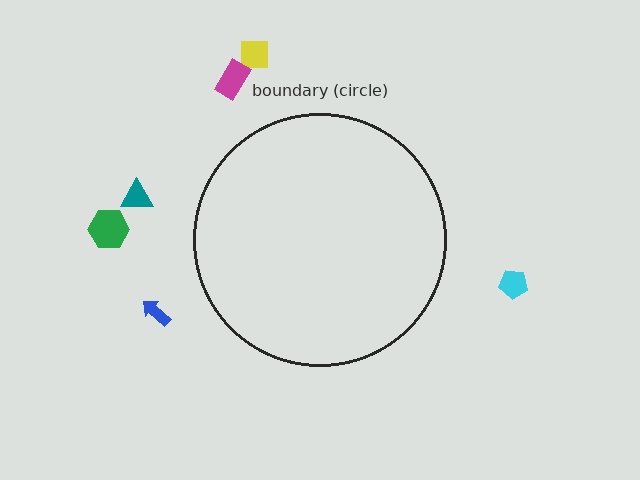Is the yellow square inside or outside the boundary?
Outside.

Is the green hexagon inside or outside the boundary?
Outside.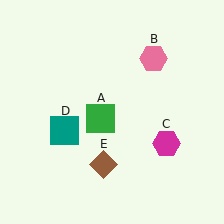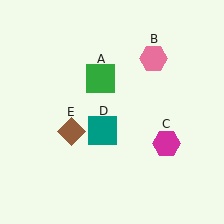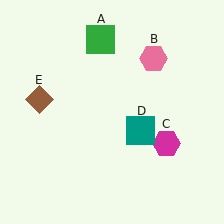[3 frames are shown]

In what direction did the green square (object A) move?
The green square (object A) moved up.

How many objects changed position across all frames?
3 objects changed position: green square (object A), teal square (object D), brown diamond (object E).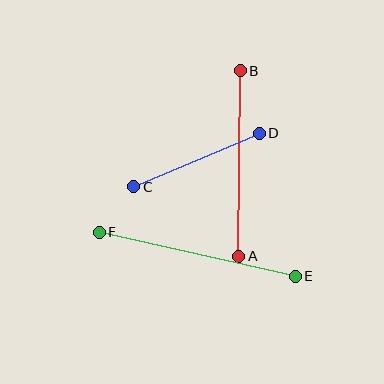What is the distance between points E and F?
The distance is approximately 201 pixels.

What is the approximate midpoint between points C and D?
The midpoint is at approximately (197, 160) pixels.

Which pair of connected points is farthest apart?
Points E and F are farthest apart.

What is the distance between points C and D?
The distance is approximately 136 pixels.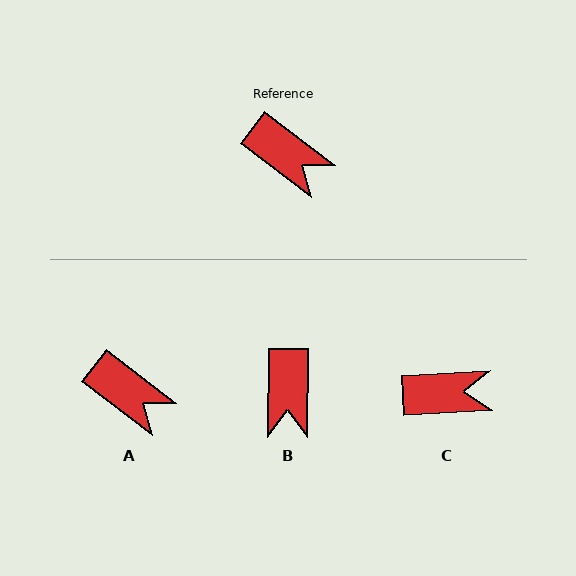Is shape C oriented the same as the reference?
No, it is off by about 40 degrees.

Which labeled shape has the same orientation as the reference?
A.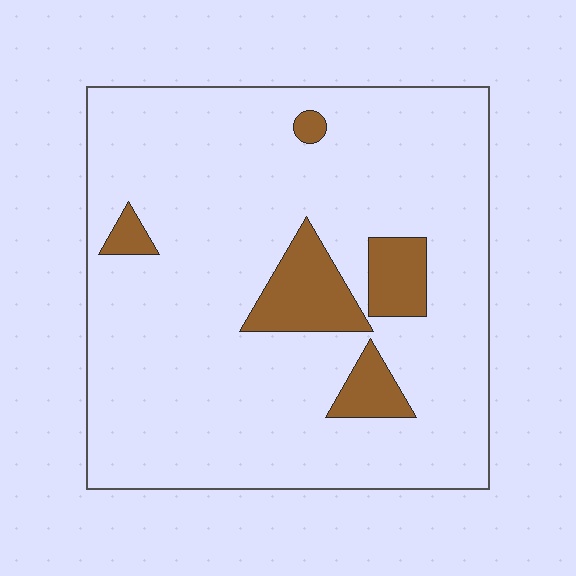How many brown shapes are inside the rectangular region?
5.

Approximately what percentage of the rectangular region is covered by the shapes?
Approximately 10%.